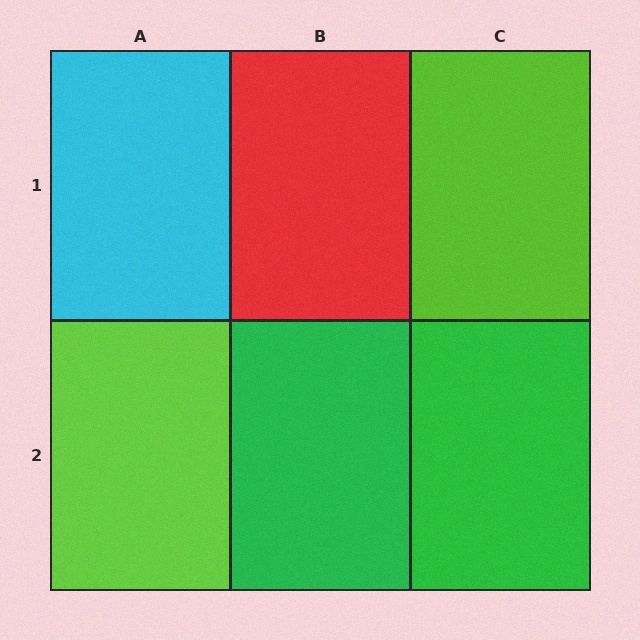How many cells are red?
1 cell is red.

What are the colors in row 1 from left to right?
Cyan, red, lime.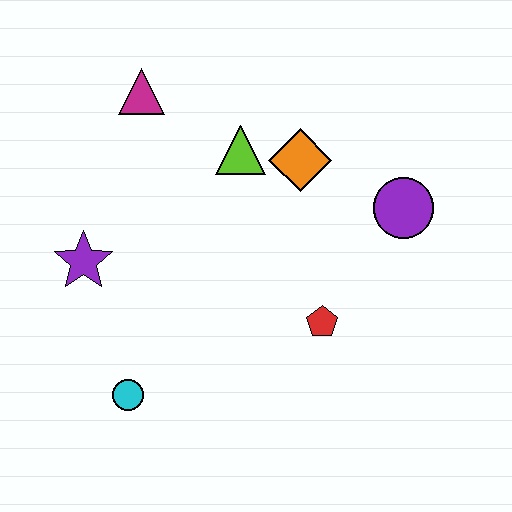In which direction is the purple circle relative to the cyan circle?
The purple circle is to the right of the cyan circle.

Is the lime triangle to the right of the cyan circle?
Yes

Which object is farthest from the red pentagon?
The magenta triangle is farthest from the red pentagon.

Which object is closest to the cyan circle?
The purple star is closest to the cyan circle.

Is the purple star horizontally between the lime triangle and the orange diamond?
No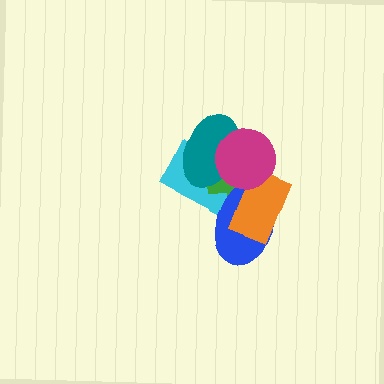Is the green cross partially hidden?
Yes, it is partially covered by another shape.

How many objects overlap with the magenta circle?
5 objects overlap with the magenta circle.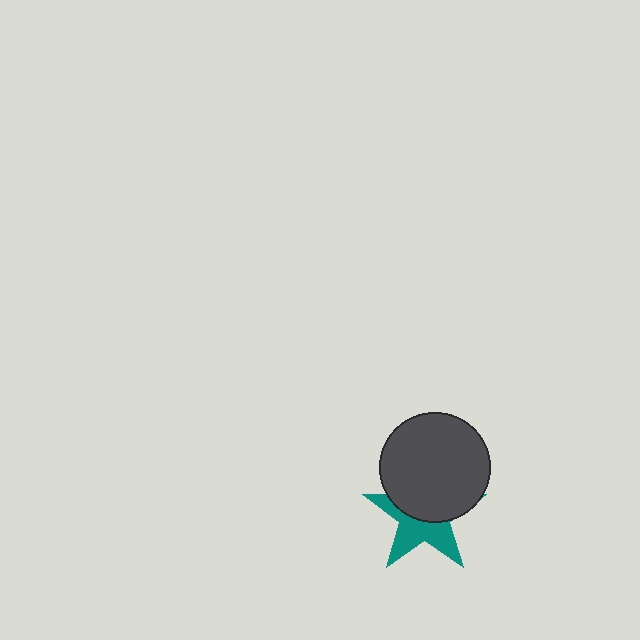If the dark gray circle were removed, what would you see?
You would see the complete teal star.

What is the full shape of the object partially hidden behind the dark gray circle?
The partially hidden object is a teal star.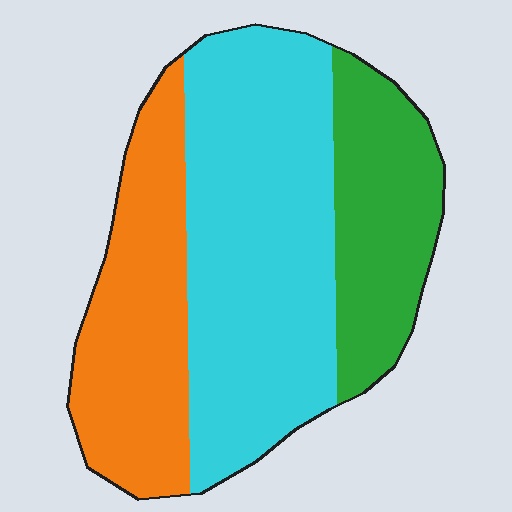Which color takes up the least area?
Green, at roughly 25%.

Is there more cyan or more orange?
Cyan.